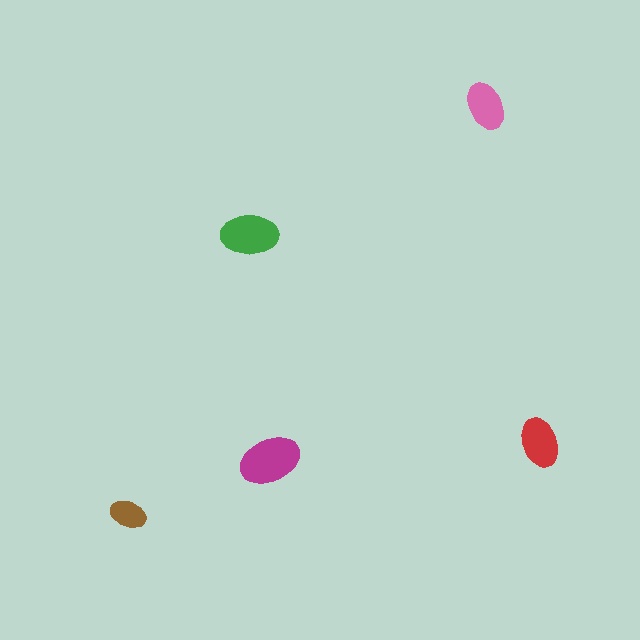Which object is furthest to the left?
The brown ellipse is leftmost.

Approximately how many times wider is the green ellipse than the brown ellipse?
About 1.5 times wider.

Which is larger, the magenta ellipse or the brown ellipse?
The magenta one.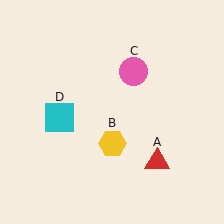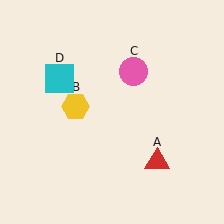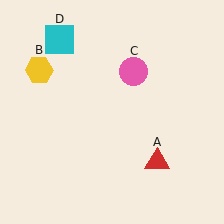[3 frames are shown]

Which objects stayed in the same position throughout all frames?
Red triangle (object A) and pink circle (object C) remained stationary.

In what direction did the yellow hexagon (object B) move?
The yellow hexagon (object B) moved up and to the left.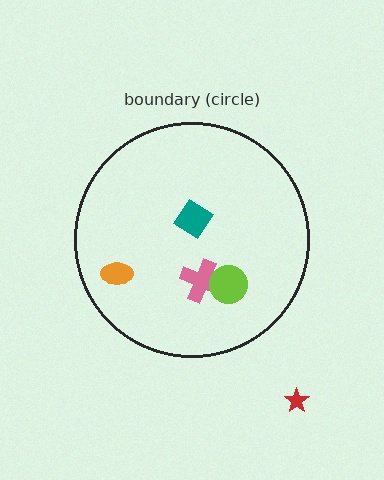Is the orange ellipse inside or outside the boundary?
Inside.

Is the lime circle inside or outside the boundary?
Inside.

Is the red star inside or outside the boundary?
Outside.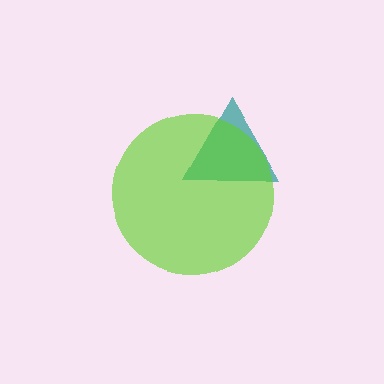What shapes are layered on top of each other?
The layered shapes are: a teal triangle, a lime circle.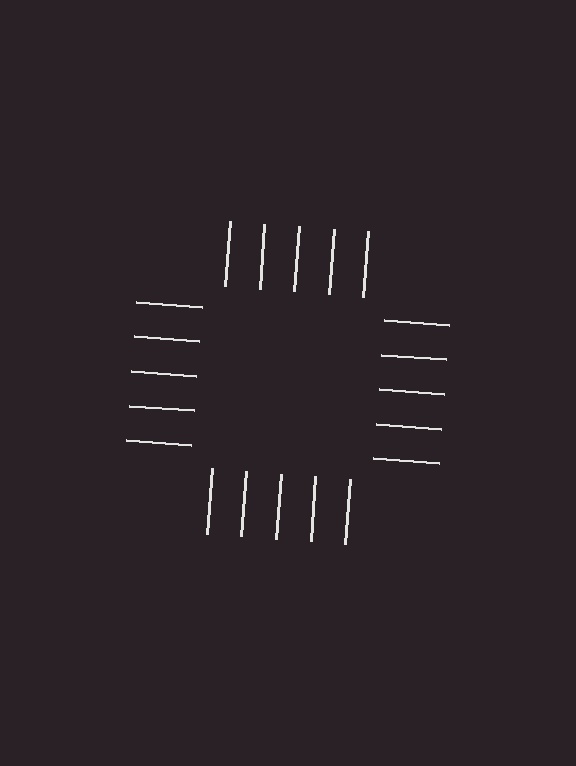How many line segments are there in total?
20 — 5 along each of the 4 edges.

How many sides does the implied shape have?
4 sides — the line-ends trace a square.